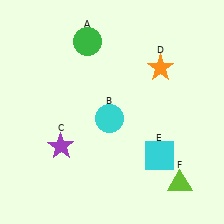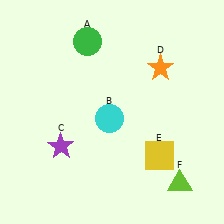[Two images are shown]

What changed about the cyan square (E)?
In Image 1, E is cyan. In Image 2, it changed to yellow.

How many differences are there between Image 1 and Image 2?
There is 1 difference between the two images.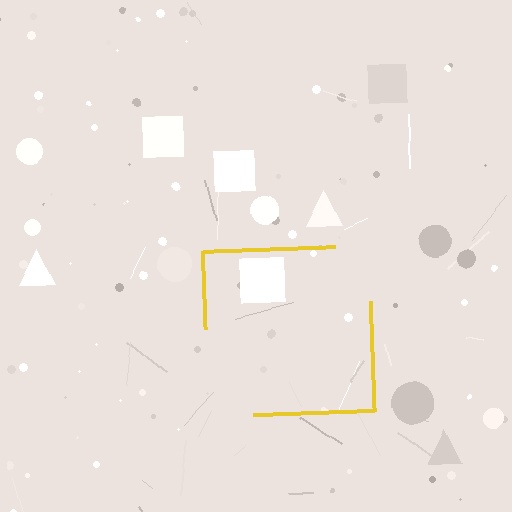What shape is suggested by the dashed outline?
The dashed outline suggests a square.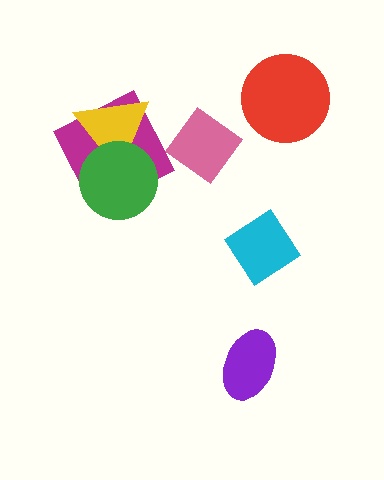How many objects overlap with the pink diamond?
0 objects overlap with the pink diamond.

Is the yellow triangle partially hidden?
Yes, it is partially covered by another shape.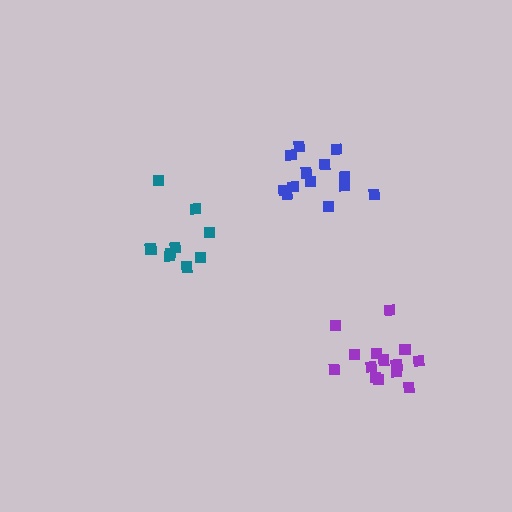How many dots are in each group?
Group 1: 14 dots, Group 2: 13 dots, Group 3: 9 dots (36 total).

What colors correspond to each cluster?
The clusters are colored: purple, blue, teal.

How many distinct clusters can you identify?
There are 3 distinct clusters.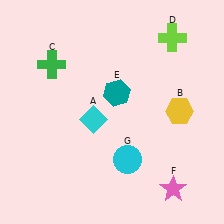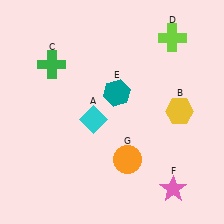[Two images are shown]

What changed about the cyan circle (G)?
In Image 1, G is cyan. In Image 2, it changed to orange.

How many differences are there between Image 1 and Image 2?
There is 1 difference between the two images.